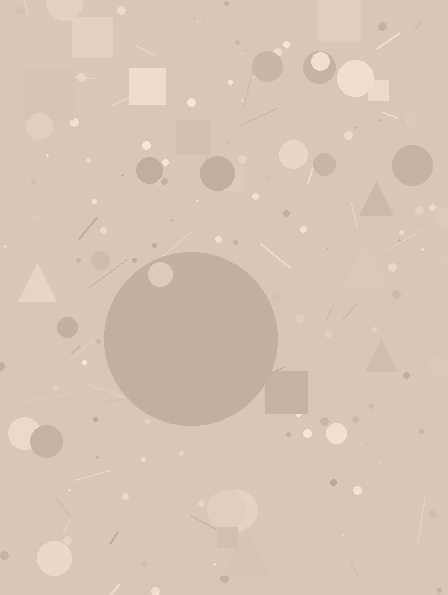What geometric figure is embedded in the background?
A circle is embedded in the background.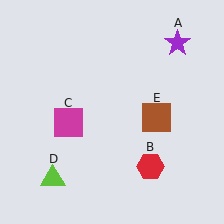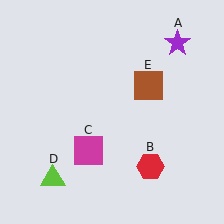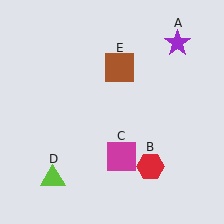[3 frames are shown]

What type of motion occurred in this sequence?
The magenta square (object C), brown square (object E) rotated counterclockwise around the center of the scene.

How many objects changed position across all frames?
2 objects changed position: magenta square (object C), brown square (object E).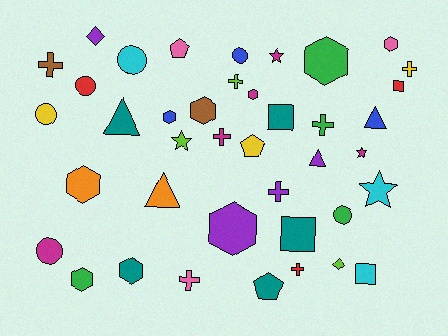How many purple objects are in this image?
There are 4 purple objects.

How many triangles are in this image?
There are 4 triangles.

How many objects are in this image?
There are 40 objects.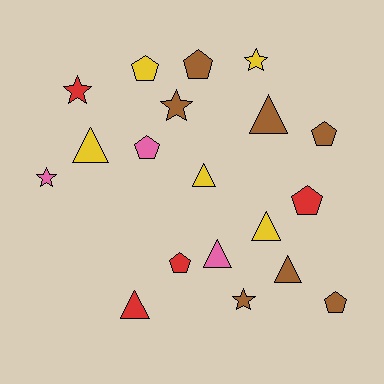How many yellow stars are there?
There is 1 yellow star.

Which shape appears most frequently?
Triangle, with 7 objects.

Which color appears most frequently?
Brown, with 7 objects.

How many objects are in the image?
There are 19 objects.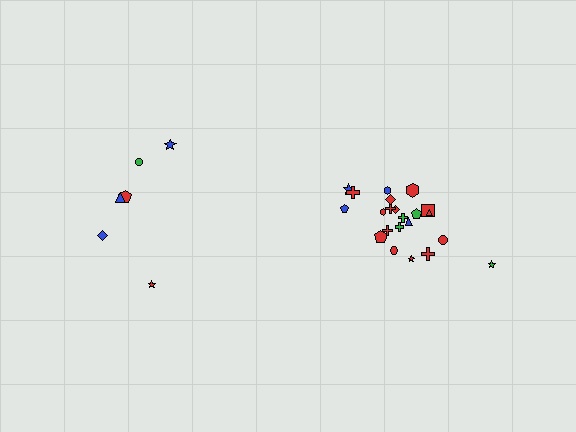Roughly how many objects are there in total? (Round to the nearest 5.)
Roughly 30 objects in total.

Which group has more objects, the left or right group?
The right group.